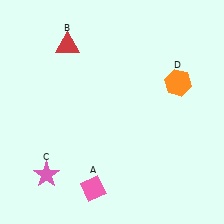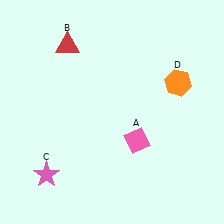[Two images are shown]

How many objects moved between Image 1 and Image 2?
1 object moved between the two images.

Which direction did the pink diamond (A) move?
The pink diamond (A) moved up.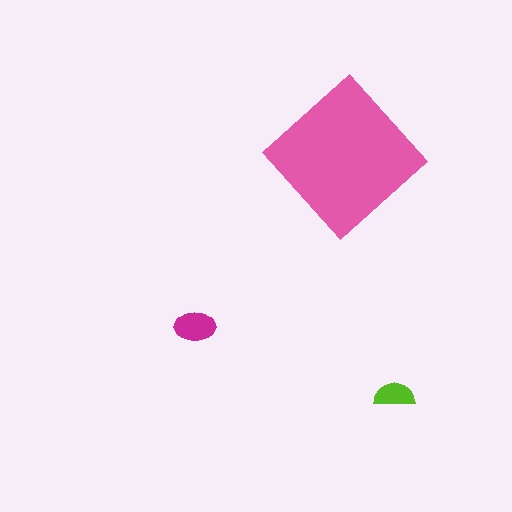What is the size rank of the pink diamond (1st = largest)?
1st.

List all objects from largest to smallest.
The pink diamond, the magenta ellipse, the lime semicircle.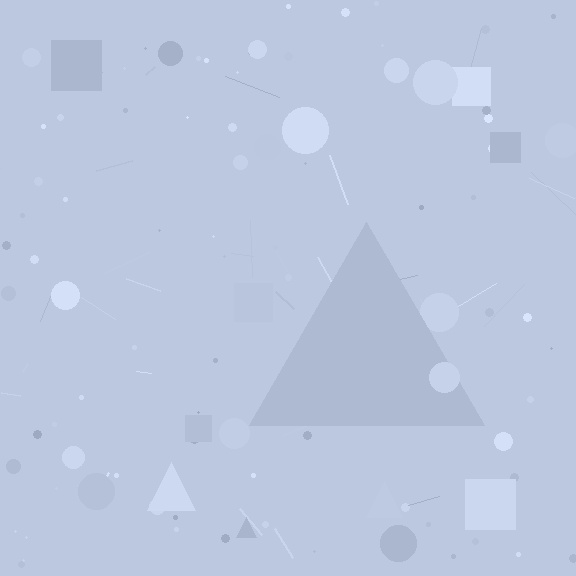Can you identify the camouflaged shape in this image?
The camouflaged shape is a triangle.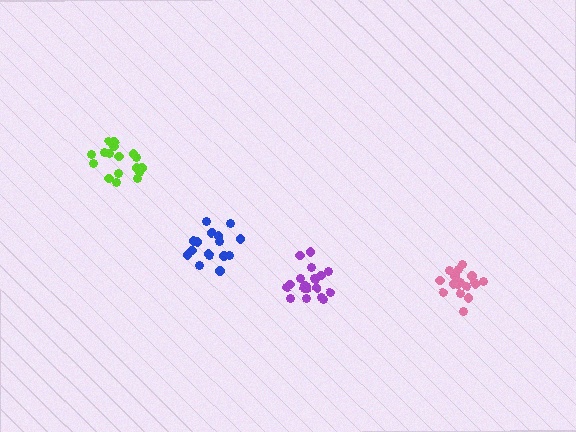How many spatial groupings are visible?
There are 4 spatial groupings.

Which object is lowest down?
The pink cluster is bottommost.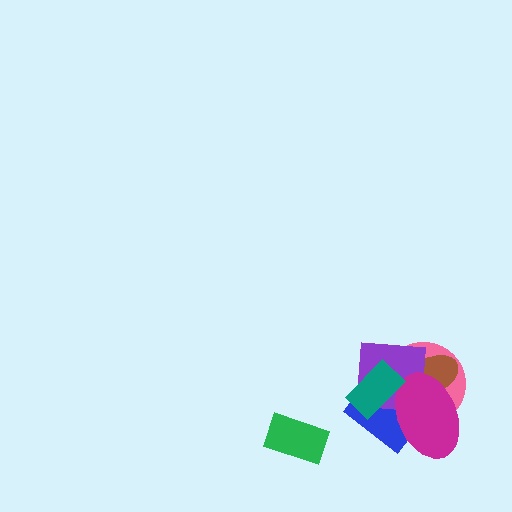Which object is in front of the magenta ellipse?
The teal rectangle is in front of the magenta ellipse.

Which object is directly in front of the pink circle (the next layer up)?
The brown ellipse is directly in front of the pink circle.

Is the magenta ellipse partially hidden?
Yes, it is partially covered by another shape.